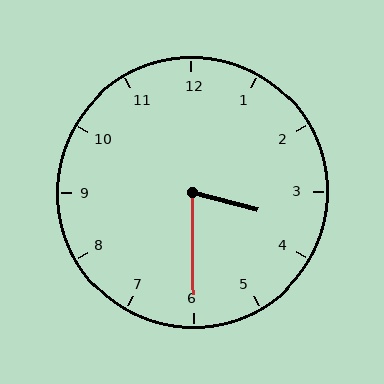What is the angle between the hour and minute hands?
Approximately 75 degrees.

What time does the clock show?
3:30.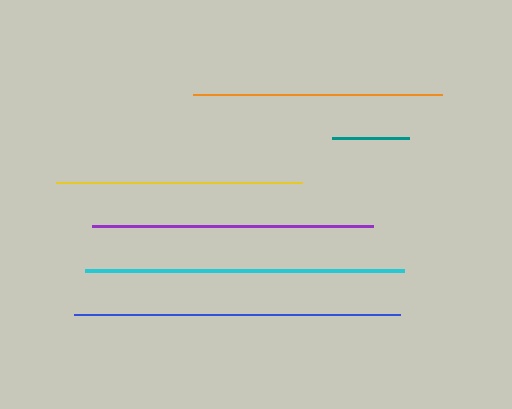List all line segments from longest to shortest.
From longest to shortest: blue, cyan, purple, orange, yellow, teal.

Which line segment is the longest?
The blue line is the longest at approximately 326 pixels.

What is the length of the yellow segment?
The yellow segment is approximately 246 pixels long.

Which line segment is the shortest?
The teal line is the shortest at approximately 77 pixels.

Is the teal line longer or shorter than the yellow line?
The yellow line is longer than the teal line.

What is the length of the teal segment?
The teal segment is approximately 77 pixels long.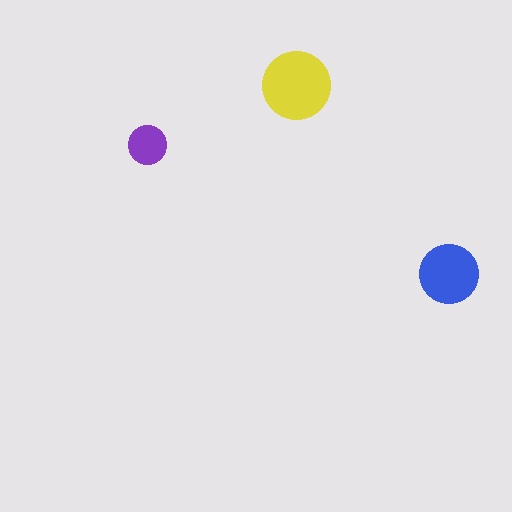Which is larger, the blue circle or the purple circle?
The blue one.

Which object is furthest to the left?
The purple circle is leftmost.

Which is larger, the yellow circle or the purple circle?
The yellow one.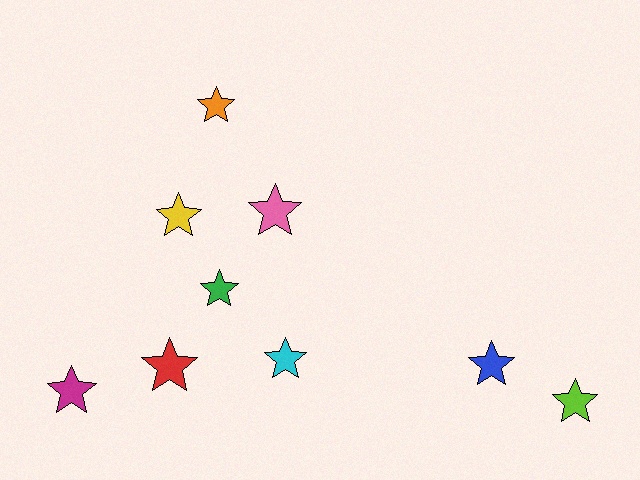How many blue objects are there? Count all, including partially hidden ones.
There is 1 blue object.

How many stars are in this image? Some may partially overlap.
There are 9 stars.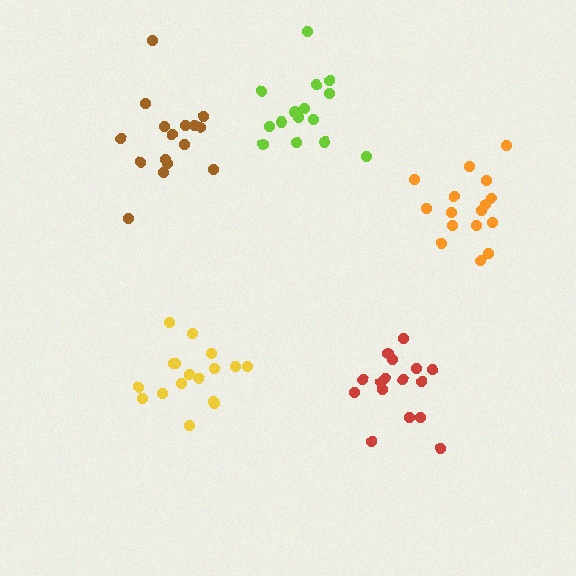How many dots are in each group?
Group 1: 16 dots, Group 2: 17 dots, Group 3: 16 dots, Group 4: 16 dots, Group 5: 15 dots (80 total).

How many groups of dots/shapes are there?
There are 5 groups.